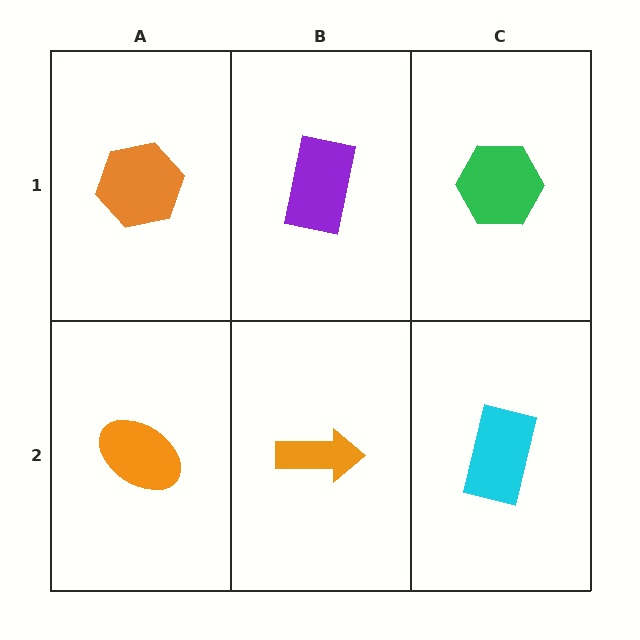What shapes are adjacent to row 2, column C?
A green hexagon (row 1, column C), an orange arrow (row 2, column B).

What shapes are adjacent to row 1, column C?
A cyan rectangle (row 2, column C), a purple rectangle (row 1, column B).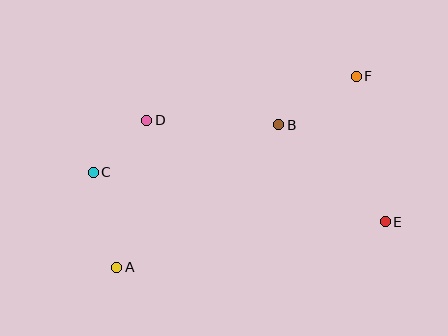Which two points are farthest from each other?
Points A and F are farthest from each other.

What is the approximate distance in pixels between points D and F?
The distance between D and F is approximately 214 pixels.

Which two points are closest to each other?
Points C and D are closest to each other.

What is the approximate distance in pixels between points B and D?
The distance between B and D is approximately 132 pixels.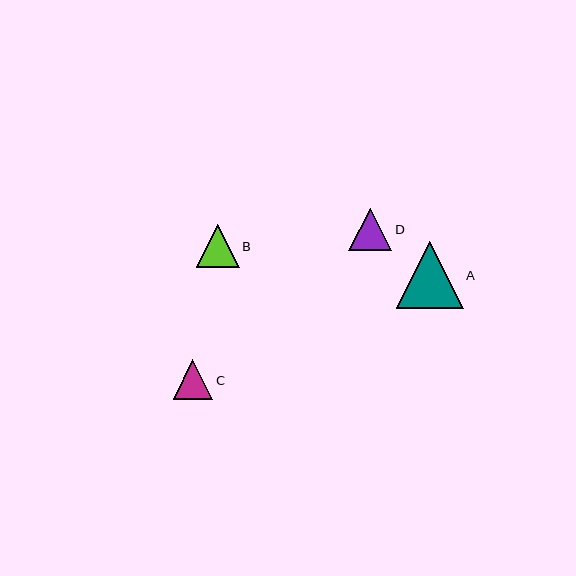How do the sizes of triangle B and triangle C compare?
Triangle B and triangle C are approximately the same size.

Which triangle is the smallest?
Triangle C is the smallest with a size of approximately 40 pixels.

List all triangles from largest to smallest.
From largest to smallest: A, B, D, C.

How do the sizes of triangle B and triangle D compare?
Triangle B and triangle D are approximately the same size.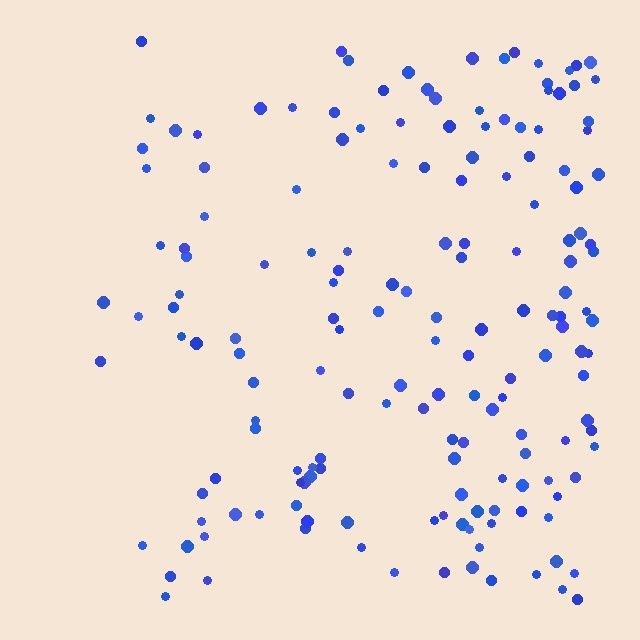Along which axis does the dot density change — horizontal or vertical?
Horizontal.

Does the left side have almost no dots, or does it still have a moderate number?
Still a moderate number, just noticeably fewer than the right.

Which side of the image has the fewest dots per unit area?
The left.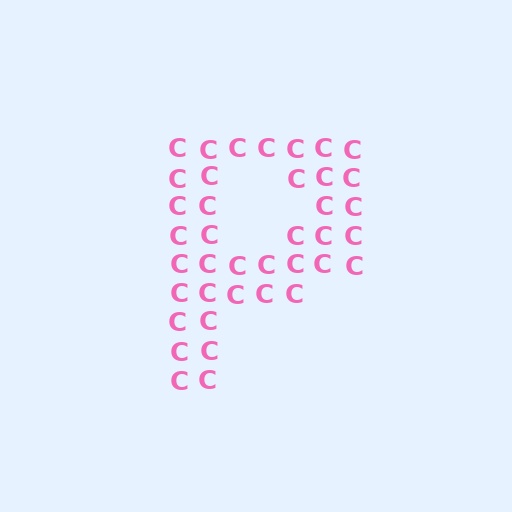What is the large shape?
The large shape is the letter P.